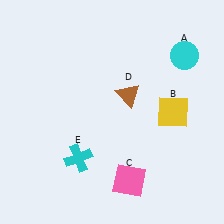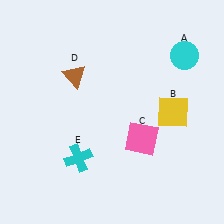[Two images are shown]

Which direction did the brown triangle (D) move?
The brown triangle (D) moved left.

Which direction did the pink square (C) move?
The pink square (C) moved up.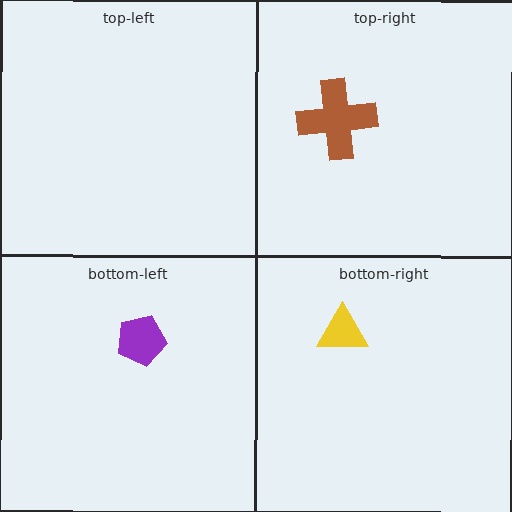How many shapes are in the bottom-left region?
1.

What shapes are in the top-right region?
The brown cross.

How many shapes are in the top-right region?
1.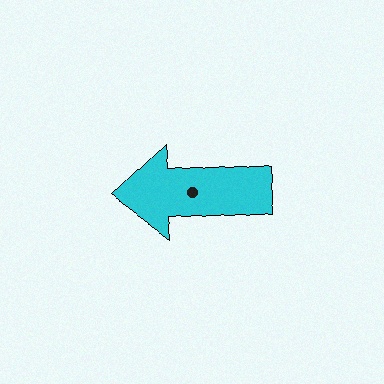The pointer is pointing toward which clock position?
Roughly 9 o'clock.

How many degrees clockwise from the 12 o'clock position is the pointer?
Approximately 266 degrees.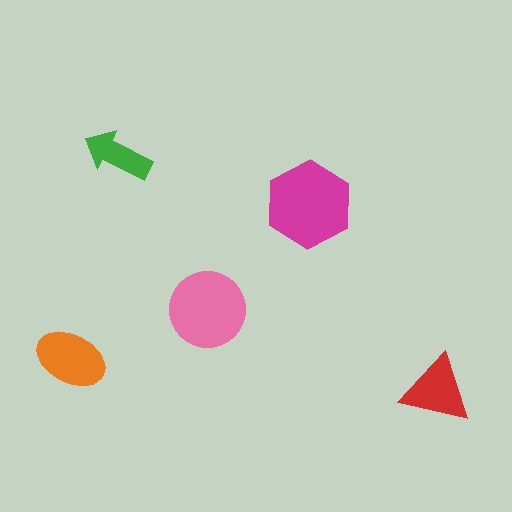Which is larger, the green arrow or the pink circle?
The pink circle.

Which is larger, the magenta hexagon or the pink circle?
The magenta hexagon.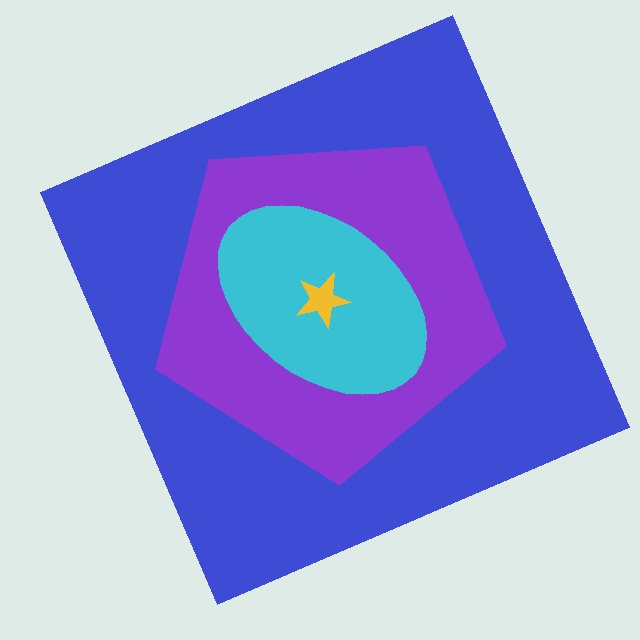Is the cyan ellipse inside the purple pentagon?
Yes.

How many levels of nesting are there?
4.